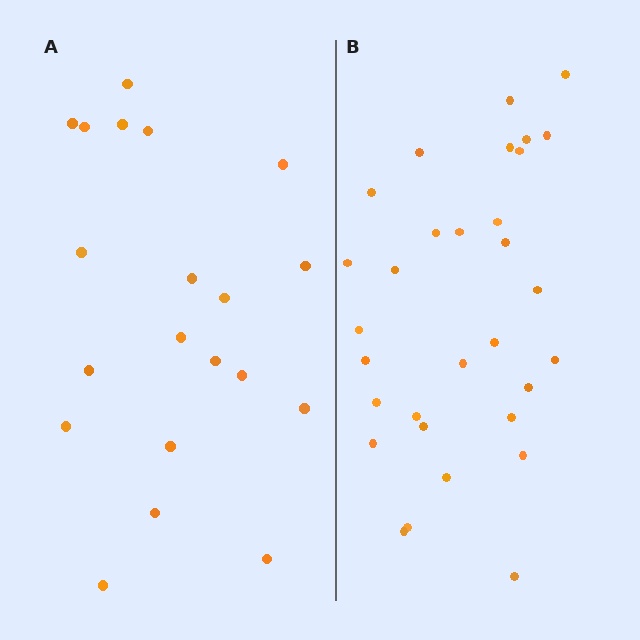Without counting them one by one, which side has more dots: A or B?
Region B (the right region) has more dots.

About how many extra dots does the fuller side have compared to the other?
Region B has roughly 12 or so more dots than region A.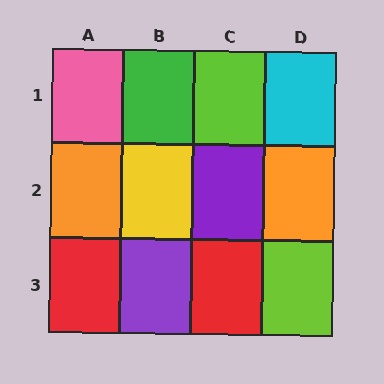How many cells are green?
1 cell is green.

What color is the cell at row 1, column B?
Green.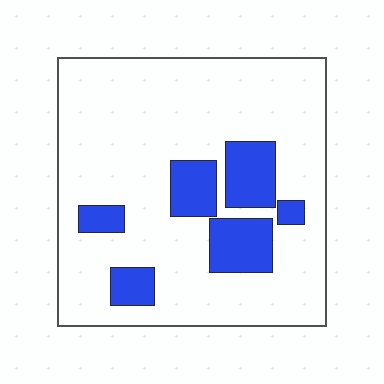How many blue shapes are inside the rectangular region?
6.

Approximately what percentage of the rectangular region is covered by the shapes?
Approximately 20%.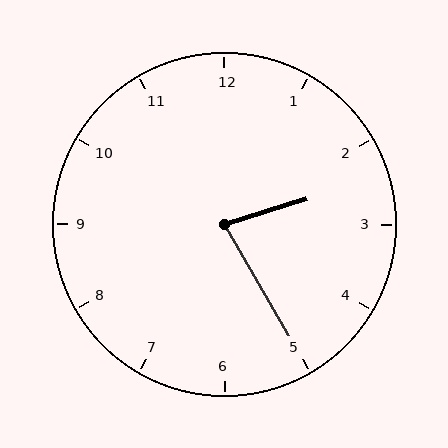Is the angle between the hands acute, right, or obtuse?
It is acute.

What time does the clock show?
2:25.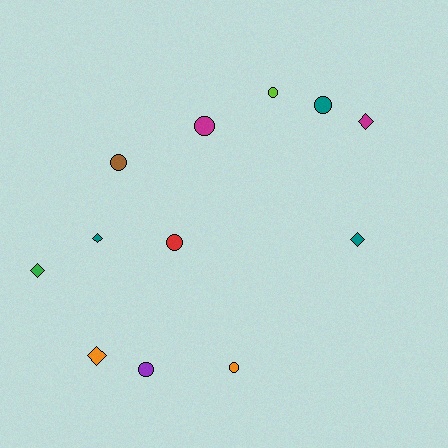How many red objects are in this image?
There is 1 red object.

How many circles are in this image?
There are 7 circles.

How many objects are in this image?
There are 12 objects.